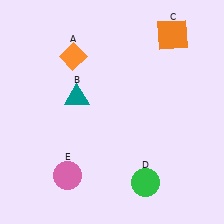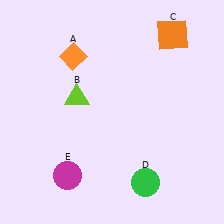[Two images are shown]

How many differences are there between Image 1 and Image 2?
There are 2 differences between the two images.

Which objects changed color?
B changed from teal to lime. E changed from pink to magenta.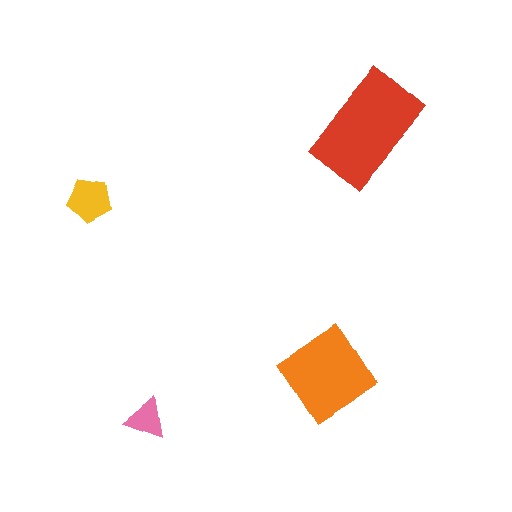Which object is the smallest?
The pink triangle.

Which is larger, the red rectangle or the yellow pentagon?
The red rectangle.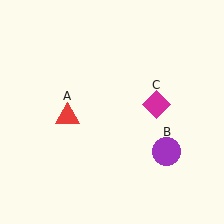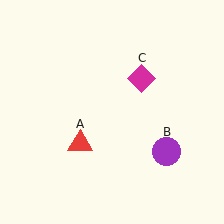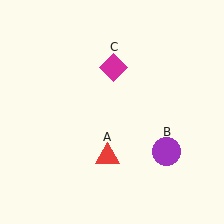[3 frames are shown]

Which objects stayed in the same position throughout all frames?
Purple circle (object B) remained stationary.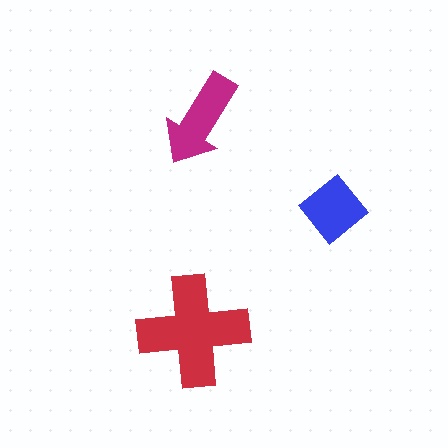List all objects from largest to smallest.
The red cross, the magenta arrow, the blue diamond.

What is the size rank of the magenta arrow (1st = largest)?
2nd.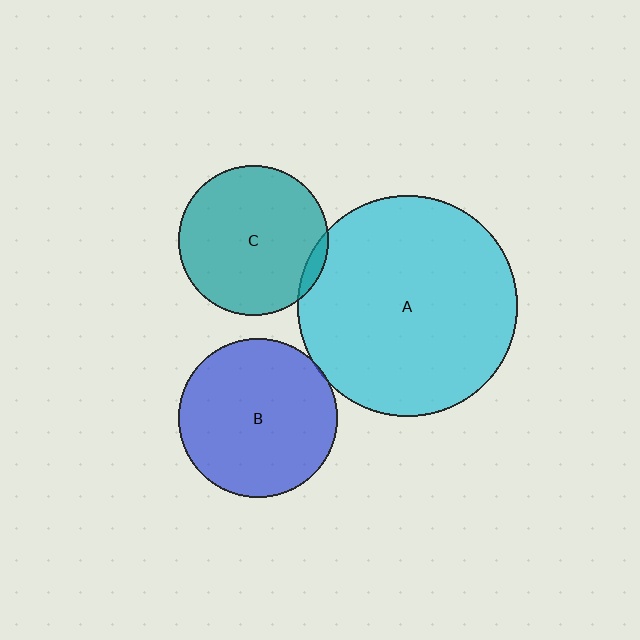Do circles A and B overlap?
Yes.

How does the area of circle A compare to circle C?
Approximately 2.2 times.